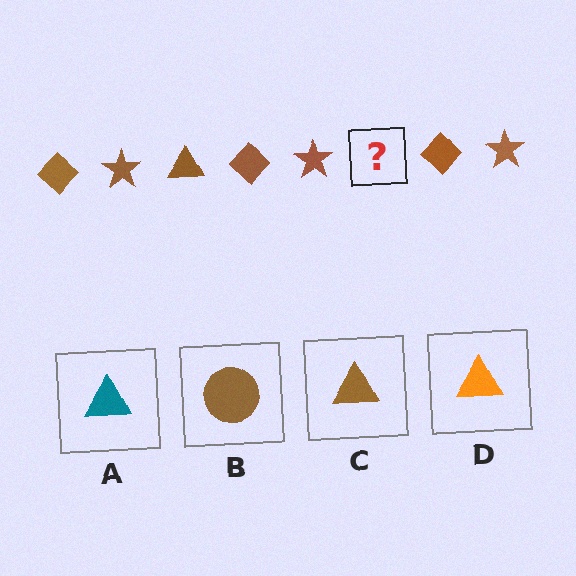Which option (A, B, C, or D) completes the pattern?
C.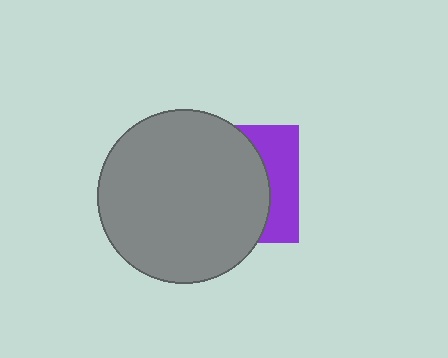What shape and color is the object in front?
The object in front is a gray circle.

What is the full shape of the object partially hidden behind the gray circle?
The partially hidden object is a purple square.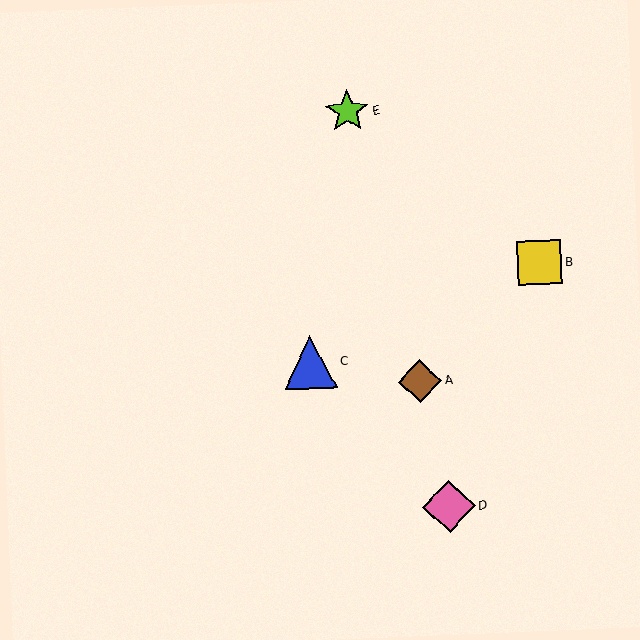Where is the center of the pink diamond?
The center of the pink diamond is at (449, 507).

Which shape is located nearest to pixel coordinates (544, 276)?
The yellow square (labeled B) at (539, 263) is nearest to that location.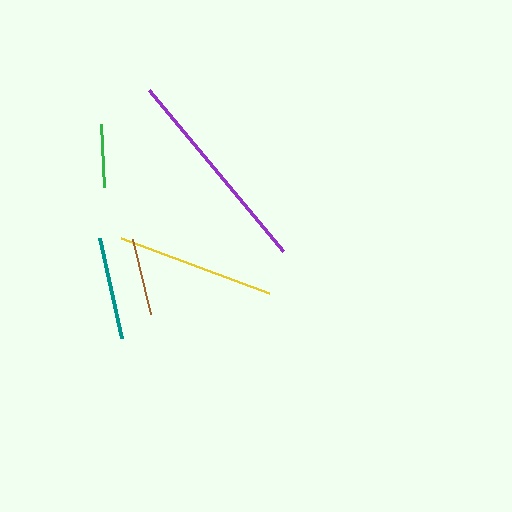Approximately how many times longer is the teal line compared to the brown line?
The teal line is approximately 1.3 times the length of the brown line.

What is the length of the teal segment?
The teal segment is approximately 102 pixels long.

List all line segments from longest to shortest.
From longest to shortest: purple, yellow, teal, brown, green.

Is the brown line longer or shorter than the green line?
The brown line is longer than the green line.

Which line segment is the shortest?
The green line is the shortest at approximately 63 pixels.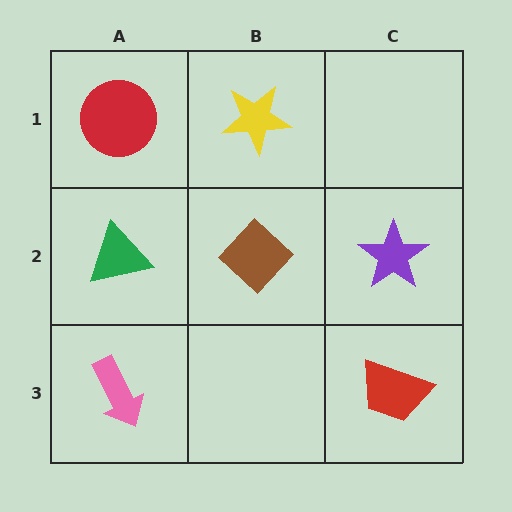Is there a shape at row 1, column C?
No, that cell is empty.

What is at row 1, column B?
A yellow star.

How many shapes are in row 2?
3 shapes.